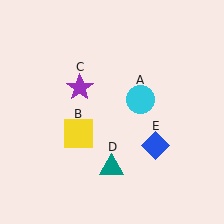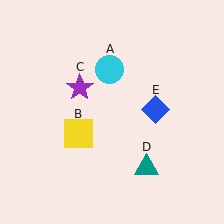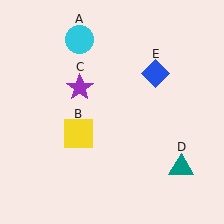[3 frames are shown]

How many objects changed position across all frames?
3 objects changed position: cyan circle (object A), teal triangle (object D), blue diamond (object E).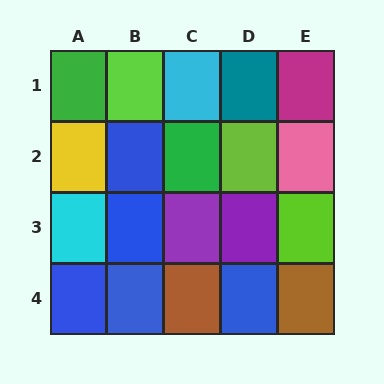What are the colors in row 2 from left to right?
Yellow, blue, green, lime, pink.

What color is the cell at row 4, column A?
Blue.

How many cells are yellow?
1 cell is yellow.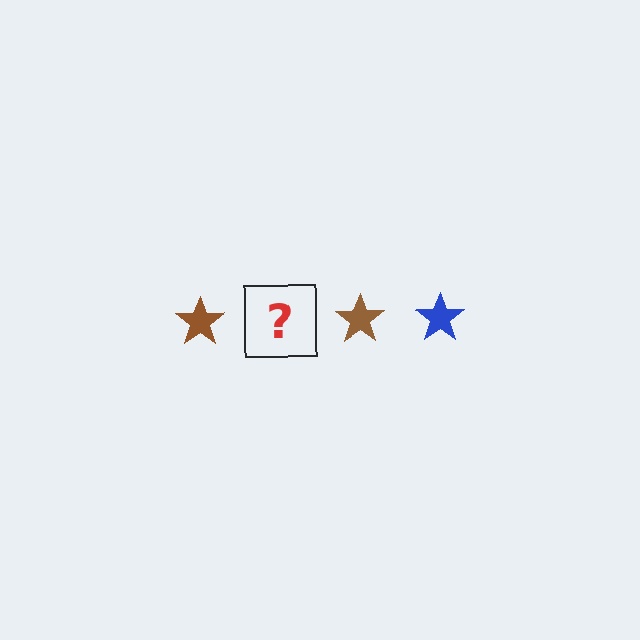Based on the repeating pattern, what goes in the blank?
The blank should be a blue star.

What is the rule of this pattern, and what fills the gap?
The rule is that the pattern cycles through brown, blue stars. The gap should be filled with a blue star.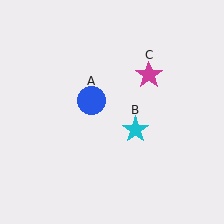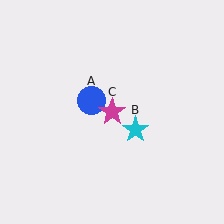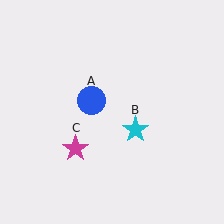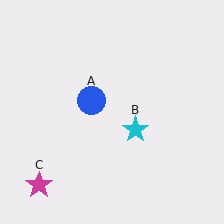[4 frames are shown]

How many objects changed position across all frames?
1 object changed position: magenta star (object C).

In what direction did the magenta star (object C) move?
The magenta star (object C) moved down and to the left.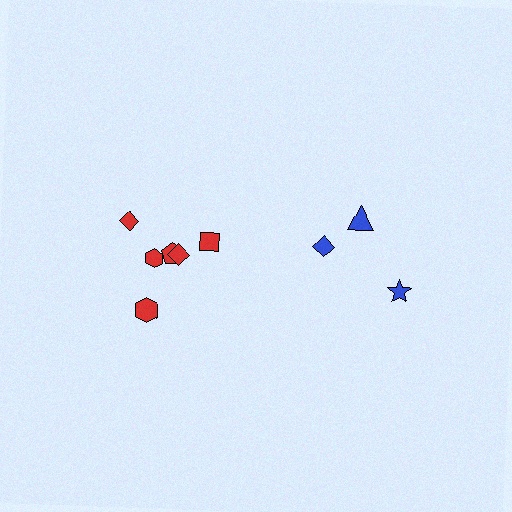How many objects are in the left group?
There are 6 objects.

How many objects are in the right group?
There are 3 objects.